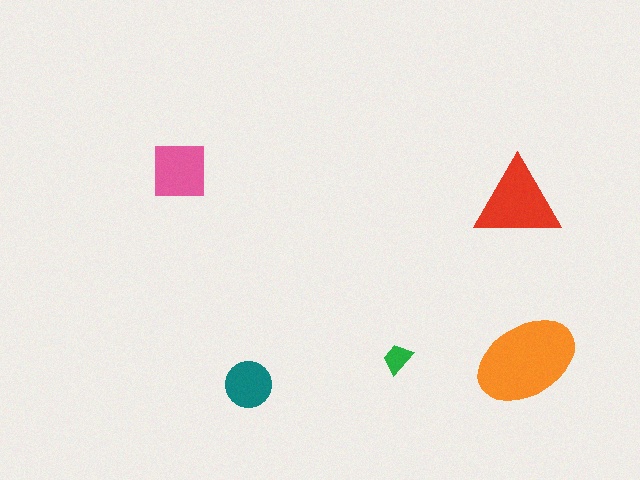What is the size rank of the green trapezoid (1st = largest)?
5th.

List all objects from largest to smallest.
The orange ellipse, the red triangle, the pink square, the teal circle, the green trapezoid.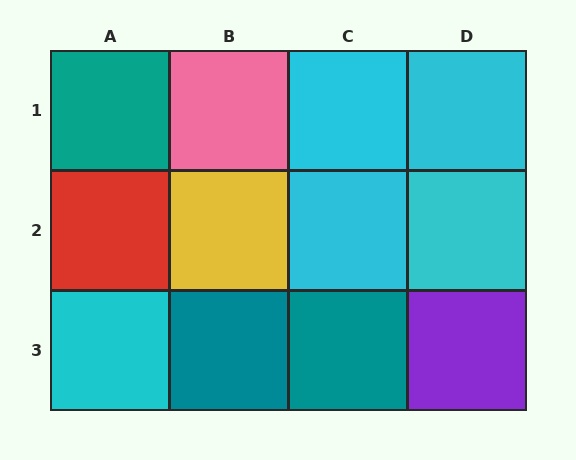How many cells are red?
1 cell is red.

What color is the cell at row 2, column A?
Red.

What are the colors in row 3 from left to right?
Cyan, teal, teal, purple.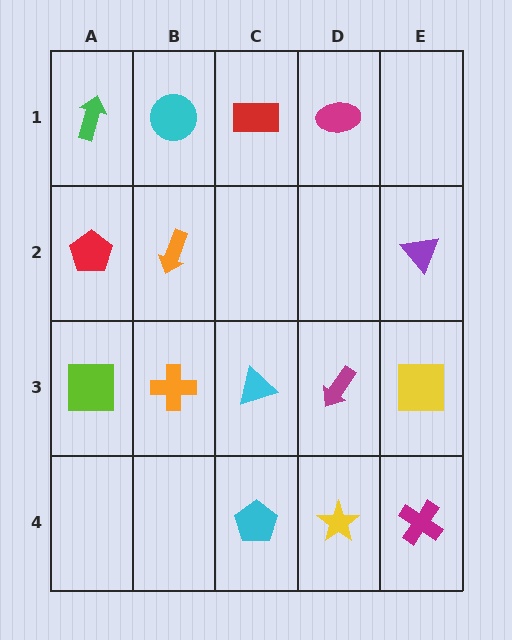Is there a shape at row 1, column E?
No, that cell is empty.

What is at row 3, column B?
An orange cross.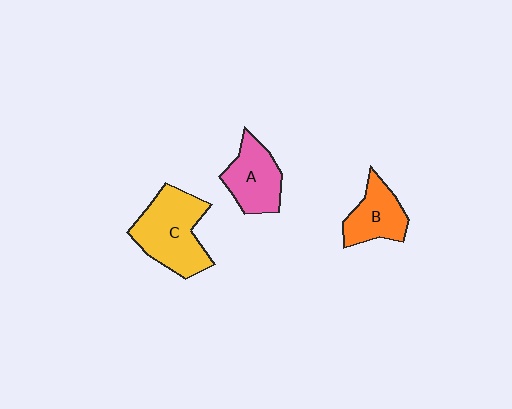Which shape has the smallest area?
Shape B (orange).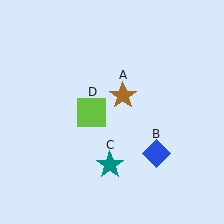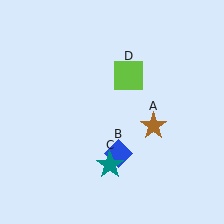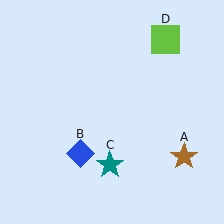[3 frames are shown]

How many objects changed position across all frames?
3 objects changed position: brown star (object A), blue diamond (object B), lime square (object D).